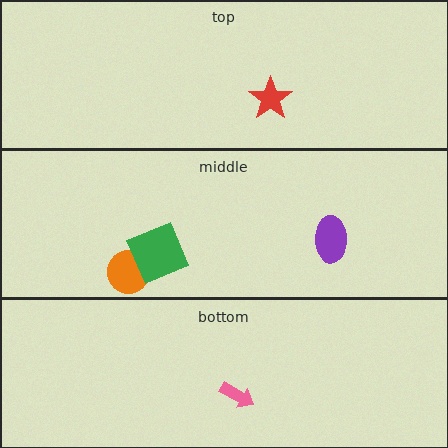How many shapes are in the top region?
1.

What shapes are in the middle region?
The orange circle, the purple ellipse, the green square.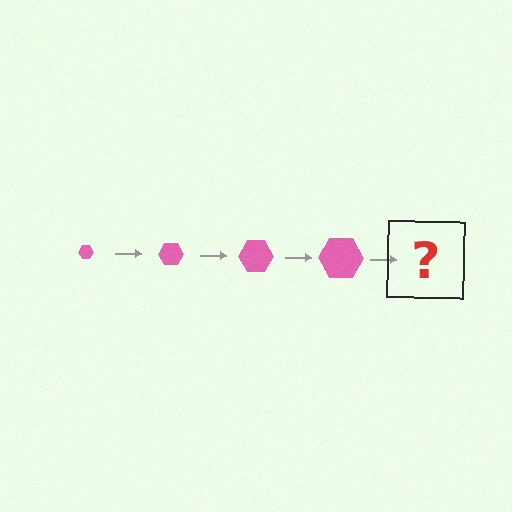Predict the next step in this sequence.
The next step is a pink hexagon, larger than the previous one.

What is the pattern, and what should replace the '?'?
The pattern is that the hexagon gets progressively larger each step. The '?' should be a pink hexagon, larger than the previous one.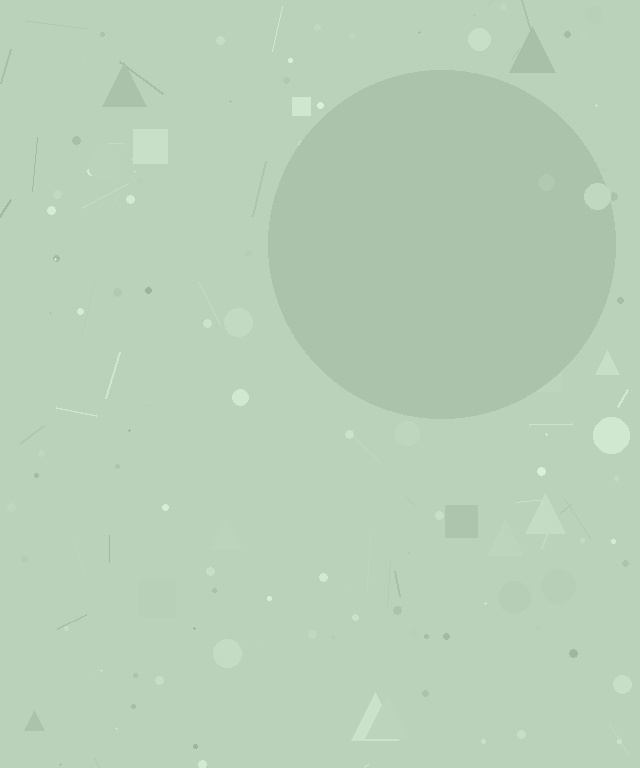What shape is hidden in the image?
A circle is hidden in the image.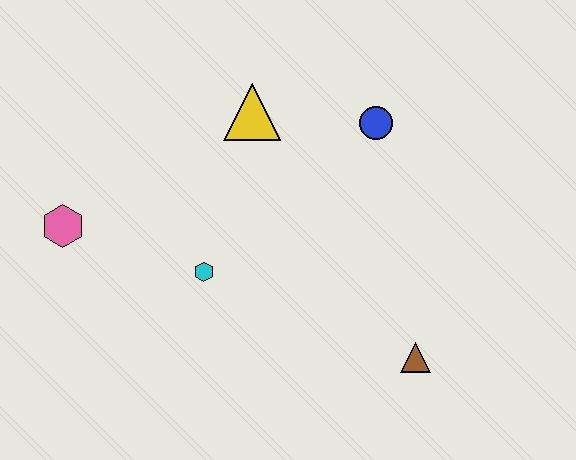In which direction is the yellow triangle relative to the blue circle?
The yellow triangle is to the left of the blue circle.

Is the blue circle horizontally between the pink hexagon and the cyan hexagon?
No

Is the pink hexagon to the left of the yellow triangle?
Yes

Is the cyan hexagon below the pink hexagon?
Yes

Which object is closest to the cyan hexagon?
The pink hexagon is closest to the cyan hexagon.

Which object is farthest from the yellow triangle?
The brown triangle is farthest from the yellow triangle.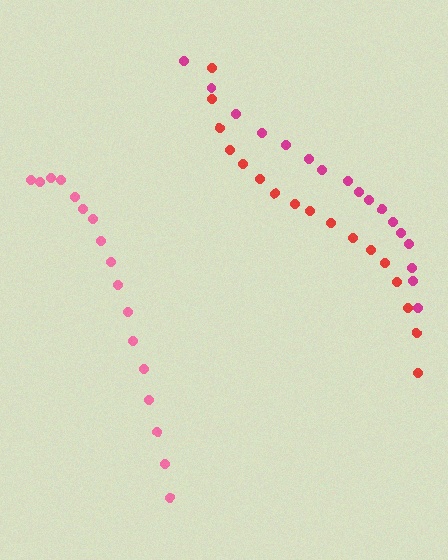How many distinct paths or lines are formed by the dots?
There are 3 distinct paths.